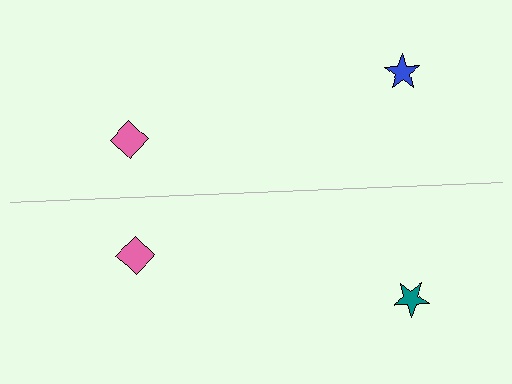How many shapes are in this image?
There are 4 shapes in this image.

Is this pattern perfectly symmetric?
No, the pattern is not perfectly symmetric. The teal star on the bottom side breaks the symmetry — its mirror counterpart is blue.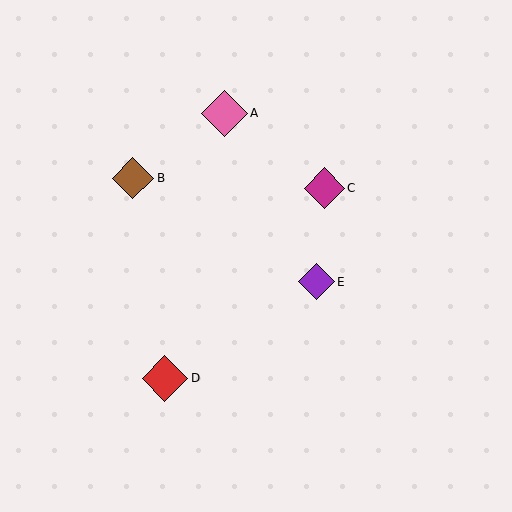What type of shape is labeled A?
Shape A is a pink diamond.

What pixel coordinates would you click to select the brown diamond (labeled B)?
Click at (133, 178) to select the brown diamond B.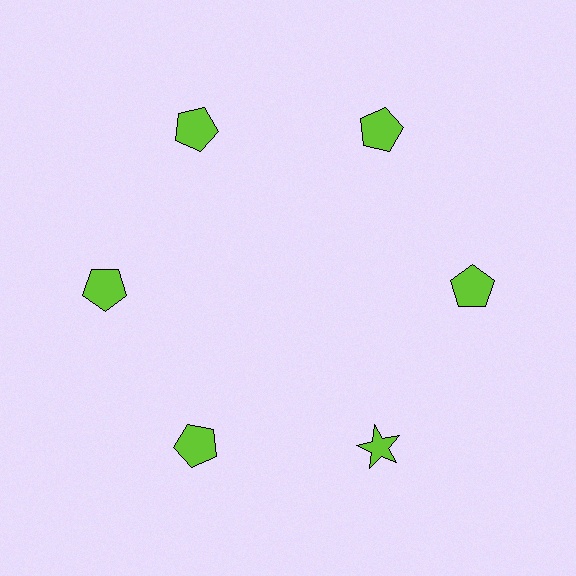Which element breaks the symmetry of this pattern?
The lime star at roughly the 5 o'clock position breaks the symmetry. All other shapes are lime pentagons.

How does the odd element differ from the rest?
It has a different shape: star instead of pentagon.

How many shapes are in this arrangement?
There are 6 shapes arranged in a ring pattern.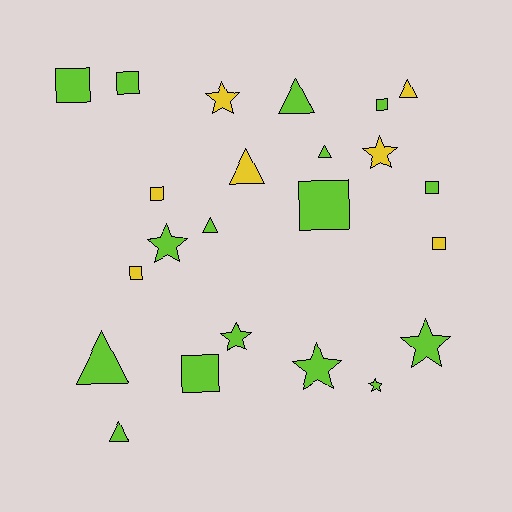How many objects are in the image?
There are 23 objects.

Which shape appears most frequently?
Square, with 9 objects.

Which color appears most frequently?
Lime, with 16 objects.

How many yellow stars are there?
There are 2 yellow stars.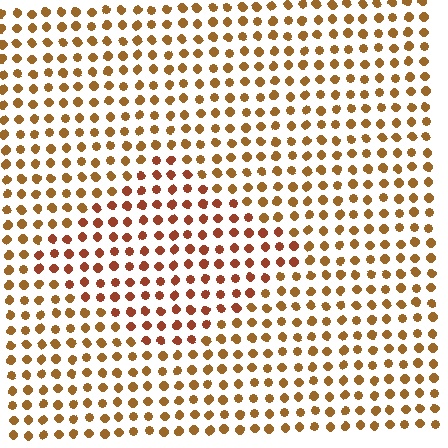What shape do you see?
I see a diamond.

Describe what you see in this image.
The image is filled with small brown elements in a uniform arrangement. A diamond-shaped region is visible where the elements are tinted to a slightly different hue, forming a subtle color boundary.